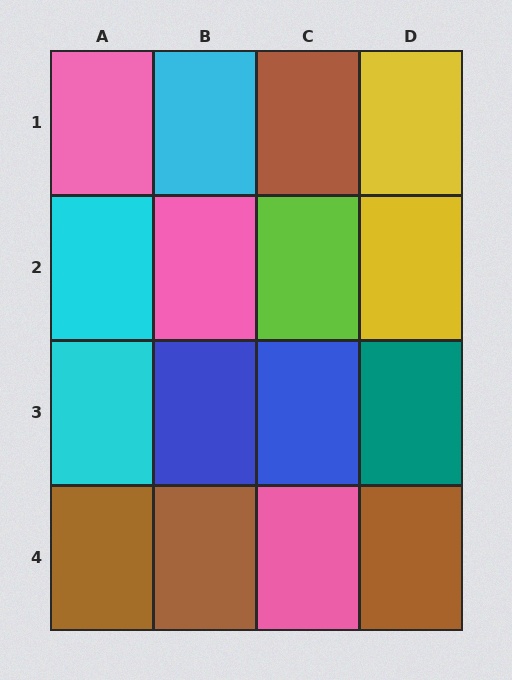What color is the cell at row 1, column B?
Cyan.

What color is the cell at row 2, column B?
Pink.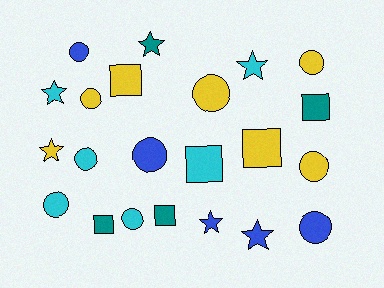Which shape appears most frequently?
Circle, with 10 objects.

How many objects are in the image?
There are 22 objects.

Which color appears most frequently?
Yellow, with 7 objects.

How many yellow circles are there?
There are 4 yellow circles.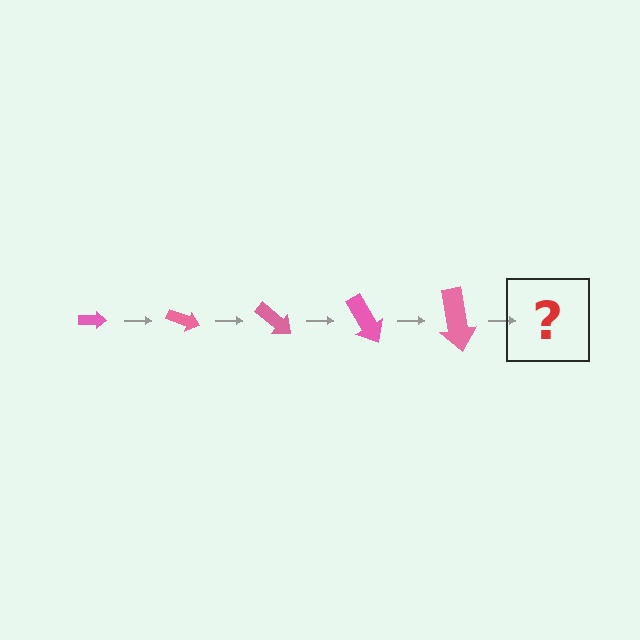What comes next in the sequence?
The next element should be an arrow, larger than the previous one and rotated 100 degrees from the start.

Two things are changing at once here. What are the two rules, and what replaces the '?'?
The two rules are that the arrow grows larger each step and it rotates 20 degrees each step. The '?' should be an arrow, larger than the previous one and rotated 100 degrees from the start.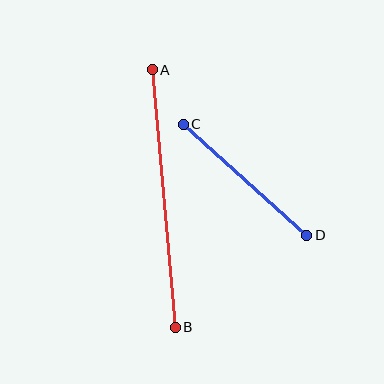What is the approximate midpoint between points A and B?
The midpoint is at approximately (164, 199) pixels.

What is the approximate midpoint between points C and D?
The midpoint is at approximately (245, 180) pixels.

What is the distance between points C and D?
The distance is approximately 166 pixels.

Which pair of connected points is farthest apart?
Points A and B are farthest apart.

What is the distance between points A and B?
The distance is approximately 259 pixels.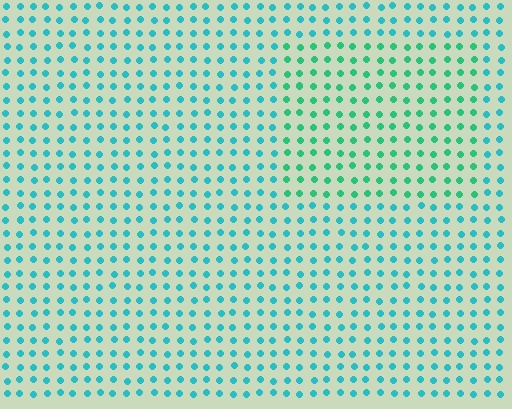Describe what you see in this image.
The image is filled with small cyan elements in a uniform arrangement. A rectangle-shaped region is visible where the elements are tinted to a slightly different hue, forming a subtle color boundary.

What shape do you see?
I see a rectangle.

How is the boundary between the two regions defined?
The boundary is defined purely by a slight shift in hue (about 32 degrees). Spacing, size, and orientation are identical on both sides.